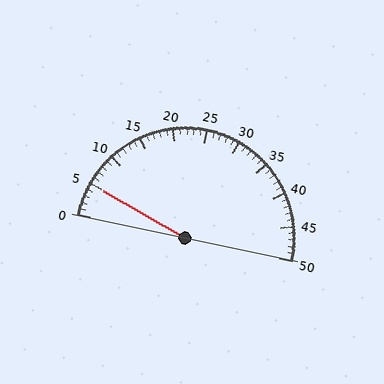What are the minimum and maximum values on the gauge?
The gauge ranges from 0 to 50.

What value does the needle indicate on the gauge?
The needle indicates approximately 5.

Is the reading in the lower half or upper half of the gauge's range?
The reading is in the lower half of the range (0 to 50).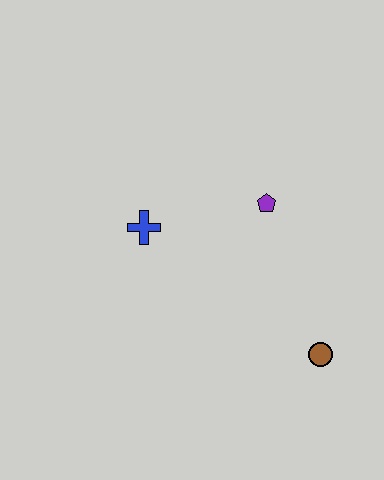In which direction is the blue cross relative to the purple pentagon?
The blue cross is to the left of the purple pentagon.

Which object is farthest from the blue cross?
The brown circle is farthest from the blue cross.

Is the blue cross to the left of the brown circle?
Yes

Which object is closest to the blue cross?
The purple pentagon is closest to the blue cross.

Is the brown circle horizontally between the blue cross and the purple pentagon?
No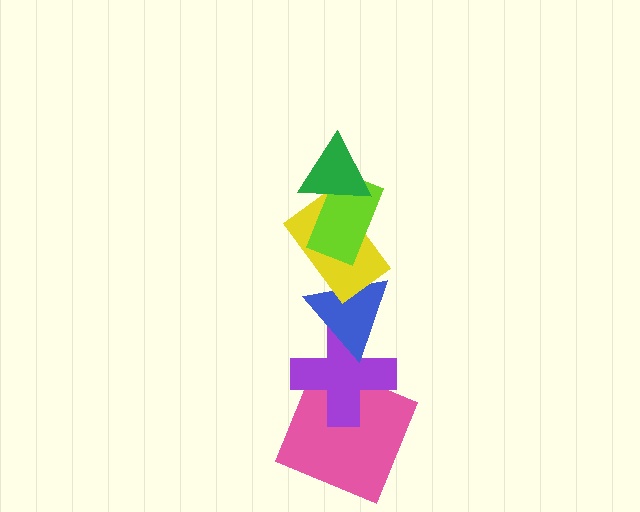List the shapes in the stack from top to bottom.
From top to bottom: the green triangle, the lime rectangle, the yellow rectangle, the blue triangle, the purple cross, the pink square.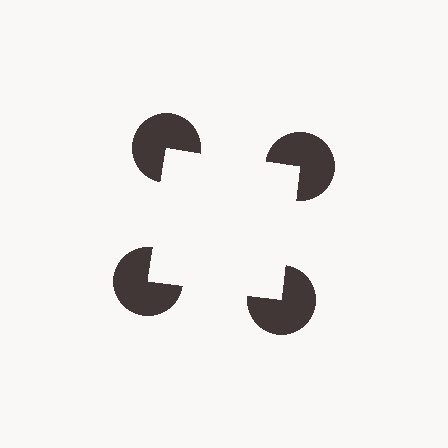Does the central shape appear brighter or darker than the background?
It typically appears slightly brighter than the background, even though no actual brightness change is drawn.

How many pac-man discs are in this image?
There are 4 — one at each vertex of the illusory square.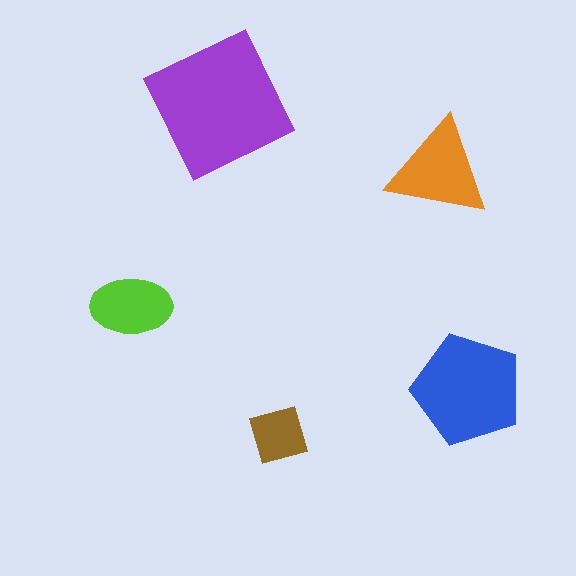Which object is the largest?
The purple square.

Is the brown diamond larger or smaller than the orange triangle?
Smaller.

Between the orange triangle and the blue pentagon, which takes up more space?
The blue pentagon.